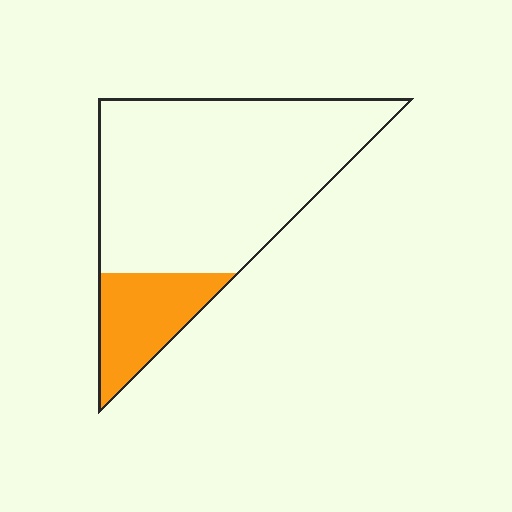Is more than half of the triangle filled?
No.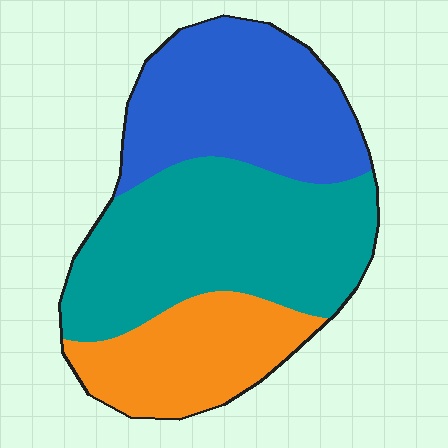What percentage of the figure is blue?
Blue takes up between a quarter and a half of the figure.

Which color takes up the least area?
Orange, at roughly 25%.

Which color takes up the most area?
Teal, at roughly 45%.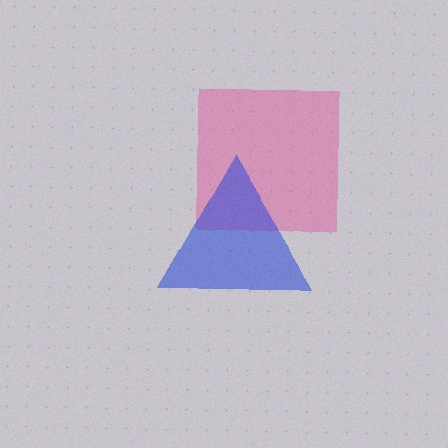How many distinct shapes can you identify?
There are 2 distinct shapes: a pink square, a blue triangle.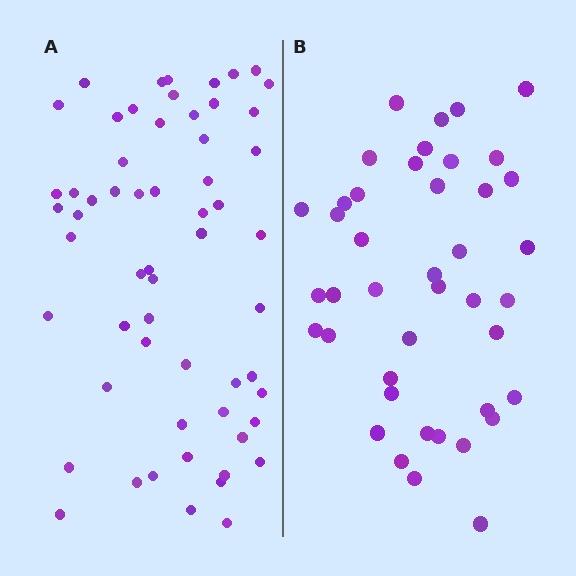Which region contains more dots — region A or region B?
Region A (the left region) has more dots.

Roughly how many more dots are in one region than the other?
Region A has approximately 15 more dots than region B.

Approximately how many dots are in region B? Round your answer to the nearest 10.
About 40 dots. (The exact count is 42, which rounds to 40.)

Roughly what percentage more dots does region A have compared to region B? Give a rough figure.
About 40% more.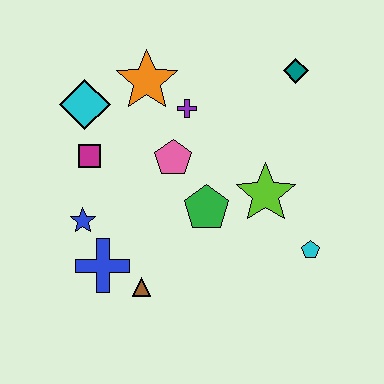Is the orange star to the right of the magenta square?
Yes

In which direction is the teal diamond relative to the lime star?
The teal diamond is above the lime star.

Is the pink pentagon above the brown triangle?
Yes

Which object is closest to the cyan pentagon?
The lime star is closest to the cyan pentagon.